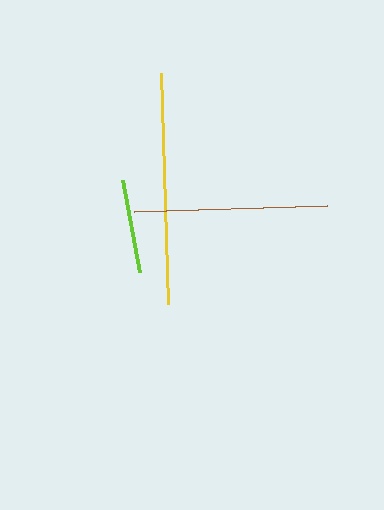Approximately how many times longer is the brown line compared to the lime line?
The brown line is approximately 2.1 times the length of the lime line.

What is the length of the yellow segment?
The yellow segment is approximately 230 pixels long.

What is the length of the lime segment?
The lime segment is approximately 93 pixels long.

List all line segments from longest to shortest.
From longest to shortest: yellow, brown, lime.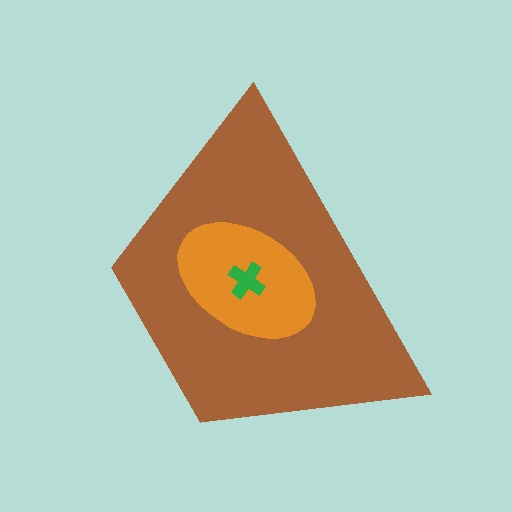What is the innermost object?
The green cross.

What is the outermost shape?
The brown trapezoid.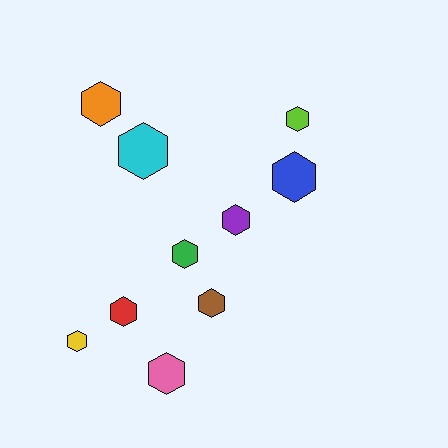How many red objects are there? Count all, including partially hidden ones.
There is 1 red object.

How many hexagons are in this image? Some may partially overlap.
There are 10 hexagons.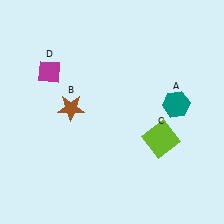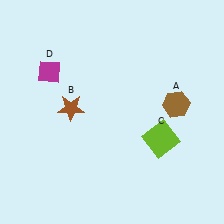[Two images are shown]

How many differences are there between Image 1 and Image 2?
There is 1 difference between the two images.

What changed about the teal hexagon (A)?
In Image 1, A is teal. In Image 2, it changed to brown.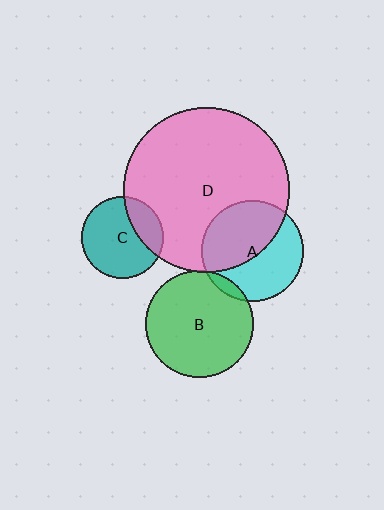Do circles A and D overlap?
Yes.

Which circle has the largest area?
Circle D (pink).